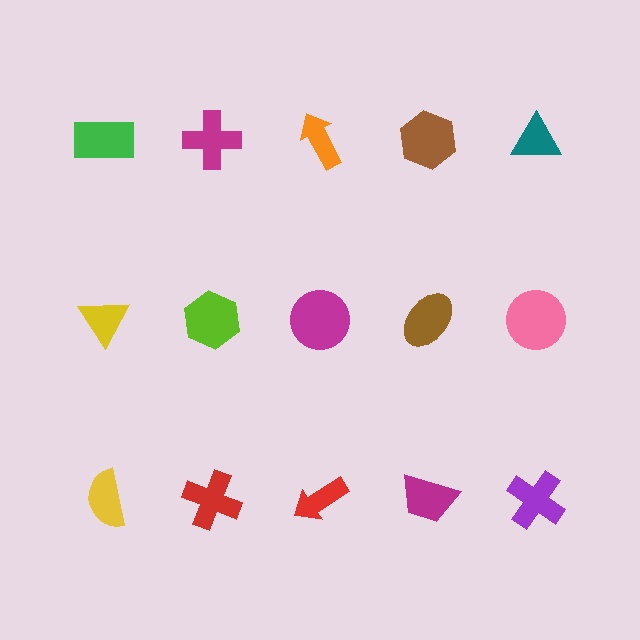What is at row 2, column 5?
A pink circle.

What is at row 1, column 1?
A green rectangle.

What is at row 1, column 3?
An orange arrow.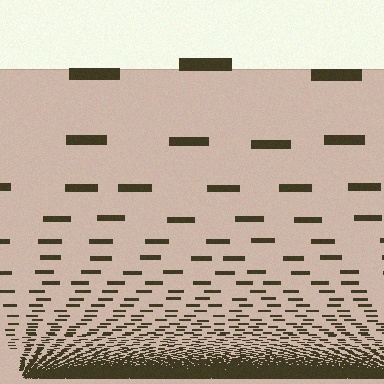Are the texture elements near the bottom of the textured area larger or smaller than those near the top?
Smaller. The gradient is inverted — elements near the bottom are smaller and denser.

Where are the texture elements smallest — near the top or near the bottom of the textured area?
Near the bottom.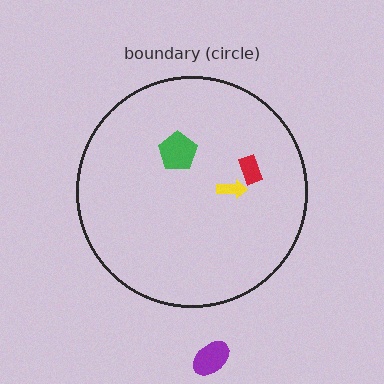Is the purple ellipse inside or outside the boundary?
Outside.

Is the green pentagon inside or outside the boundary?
Inside.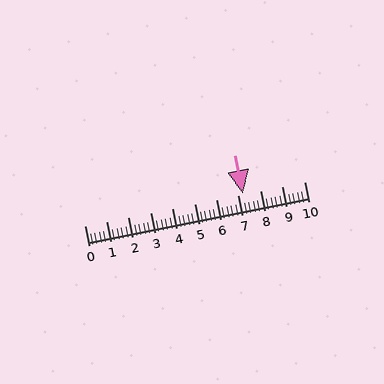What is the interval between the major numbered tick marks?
The major tick marks are spaced 1 units apart.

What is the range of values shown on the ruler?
The ruler shows values from 0 to 10.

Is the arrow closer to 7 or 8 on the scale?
The arrow is closer to 7.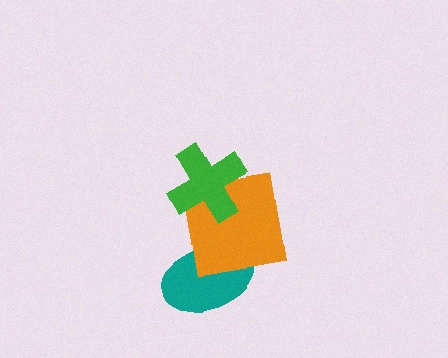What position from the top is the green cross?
The green cross is 1st from the top.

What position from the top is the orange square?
The orange square is 2nd from the top.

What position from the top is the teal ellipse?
The teal ellipse is 3rd from the top.